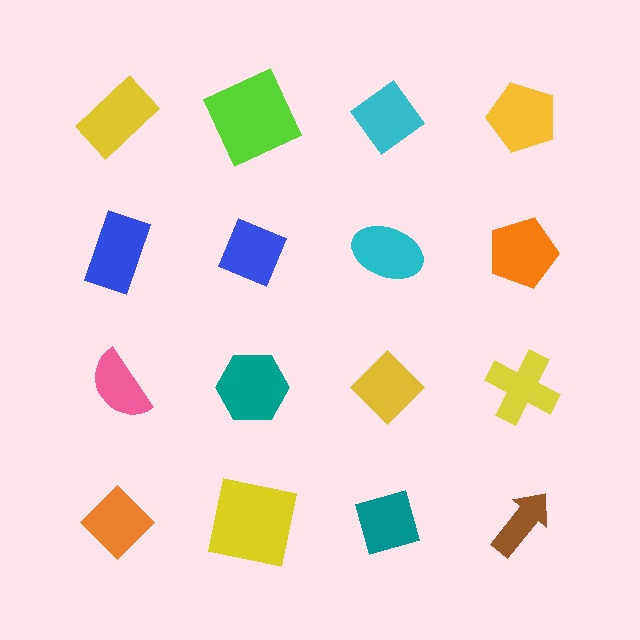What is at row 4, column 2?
A yellow square.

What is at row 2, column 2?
A blue diamond.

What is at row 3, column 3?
A yellow diamond.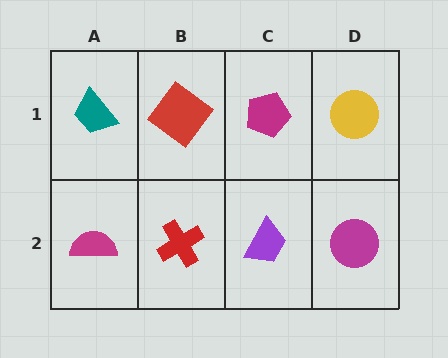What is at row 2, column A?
A magenta semicircle.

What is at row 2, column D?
A magenta circle.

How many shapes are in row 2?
4 shapes.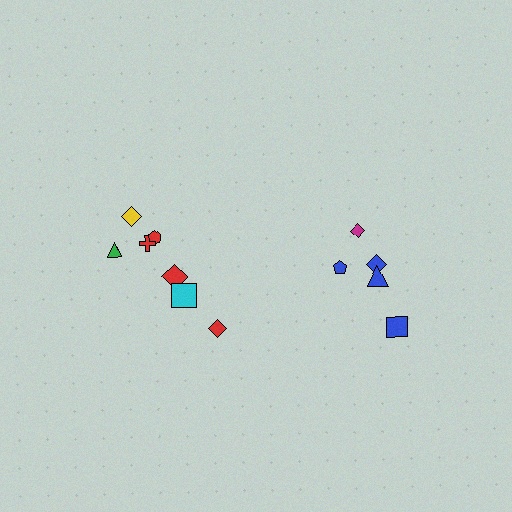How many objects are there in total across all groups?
There are 12 objects.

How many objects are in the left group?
There are 7 objects.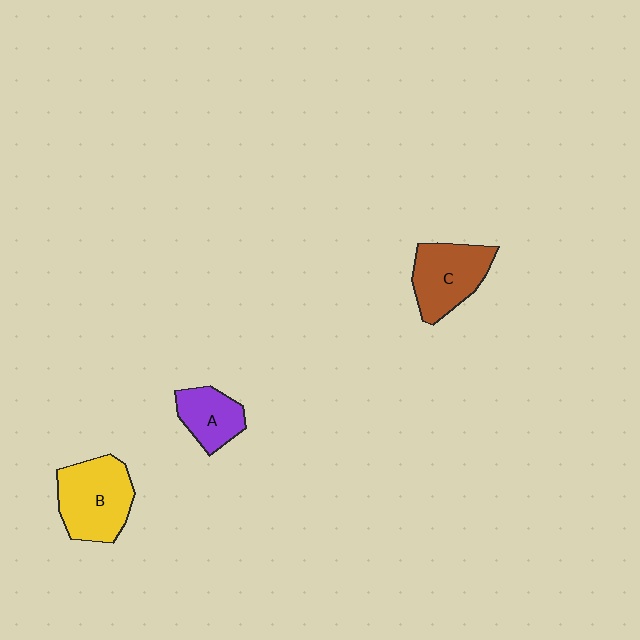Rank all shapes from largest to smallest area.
From largest to smallest: B (yellow), C (brown), A (purple).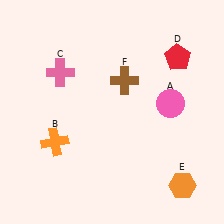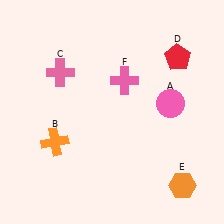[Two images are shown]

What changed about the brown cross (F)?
In Image 1, F is brown. In Image 2, it changed to pink.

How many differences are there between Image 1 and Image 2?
There is 1 difference between the two images.